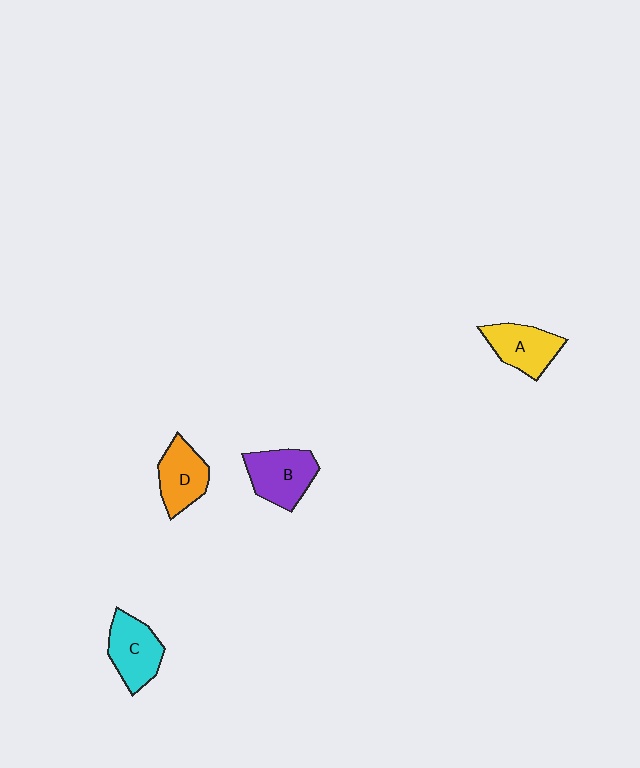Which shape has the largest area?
Shape B (purple).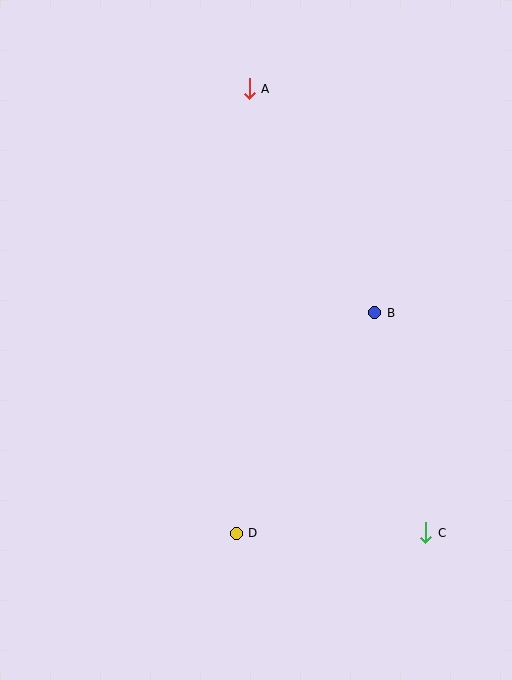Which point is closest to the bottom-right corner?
Point C is closest to the bottom-right corner.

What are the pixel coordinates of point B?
Point B is at (375, 313).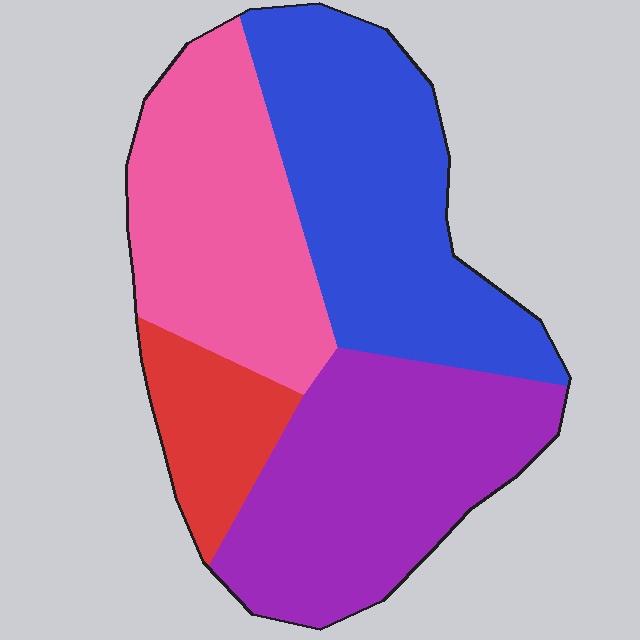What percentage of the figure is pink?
Pink takes up about one quarter (1/4) of the figure.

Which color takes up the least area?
Red, at roughly 10%.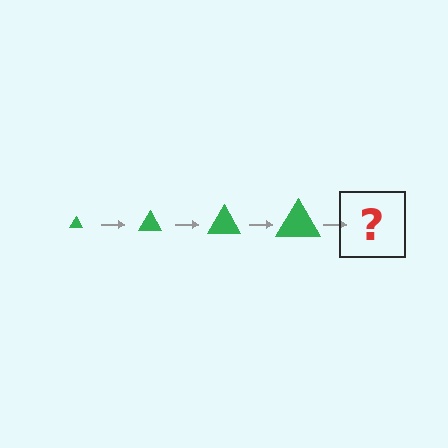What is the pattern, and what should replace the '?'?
The pattern is that the triangle gets progressively larger each step. The '?' should be a green triangle, larger than the previous one.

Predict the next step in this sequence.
The next step is a green triangle, larger than the previous one.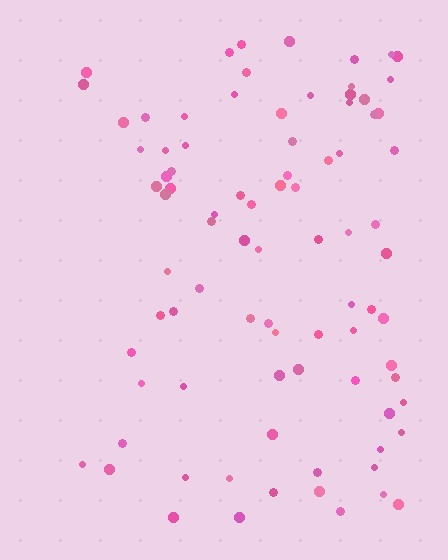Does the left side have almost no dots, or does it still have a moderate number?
Still a moderate number, just noticeably fewer than the right.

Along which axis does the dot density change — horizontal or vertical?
Horizontal.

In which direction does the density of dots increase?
From left to right, with the right side densest.